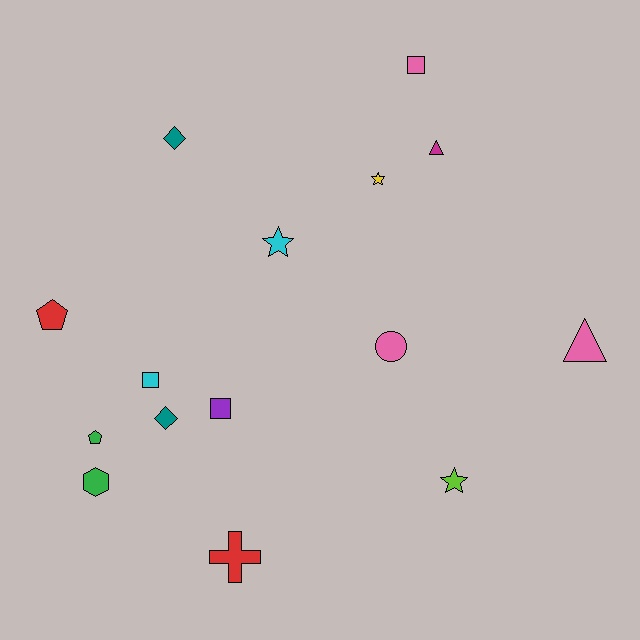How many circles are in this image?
There is 1 circle.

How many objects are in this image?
There are 15 objects.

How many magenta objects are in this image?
There is 1 magenta object.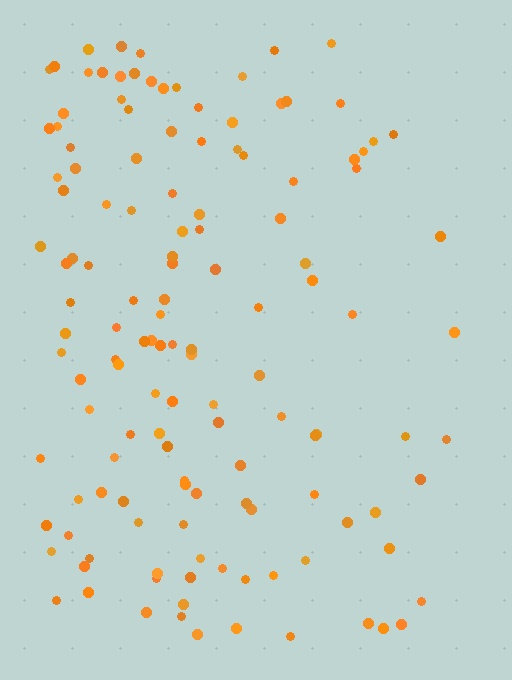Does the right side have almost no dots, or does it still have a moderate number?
Still a moderate number, just noticeably fewer than the left.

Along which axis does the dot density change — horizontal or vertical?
Horizontal.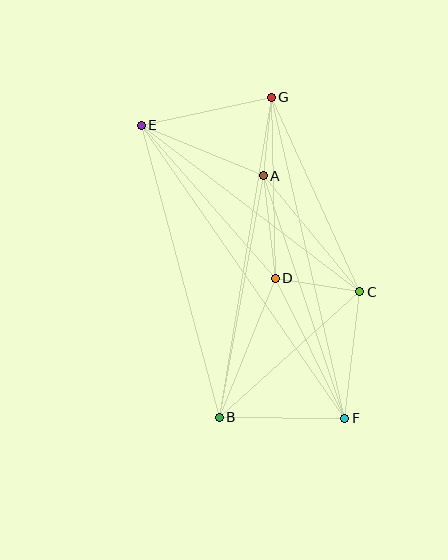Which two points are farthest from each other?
Points E and F are farthest from each other.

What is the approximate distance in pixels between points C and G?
The distance between C and G is approximately 214 pixels.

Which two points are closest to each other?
Points A and G are closest to each other.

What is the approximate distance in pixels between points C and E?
The distance between C and E is approximately 275 pixels.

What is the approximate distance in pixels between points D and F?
The distance between D and F is approximately 156 pixels.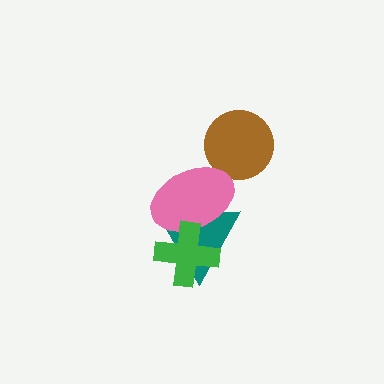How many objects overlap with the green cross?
2 objects overlap with the green cross.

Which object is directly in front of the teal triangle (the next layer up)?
The pink ellipse is directly in front of the teal triangle.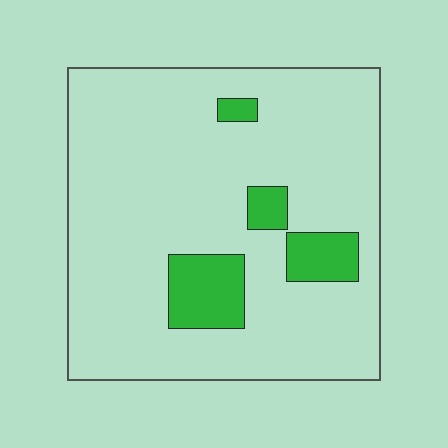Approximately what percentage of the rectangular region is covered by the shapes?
Approximately 10%.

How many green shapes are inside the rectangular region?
4.